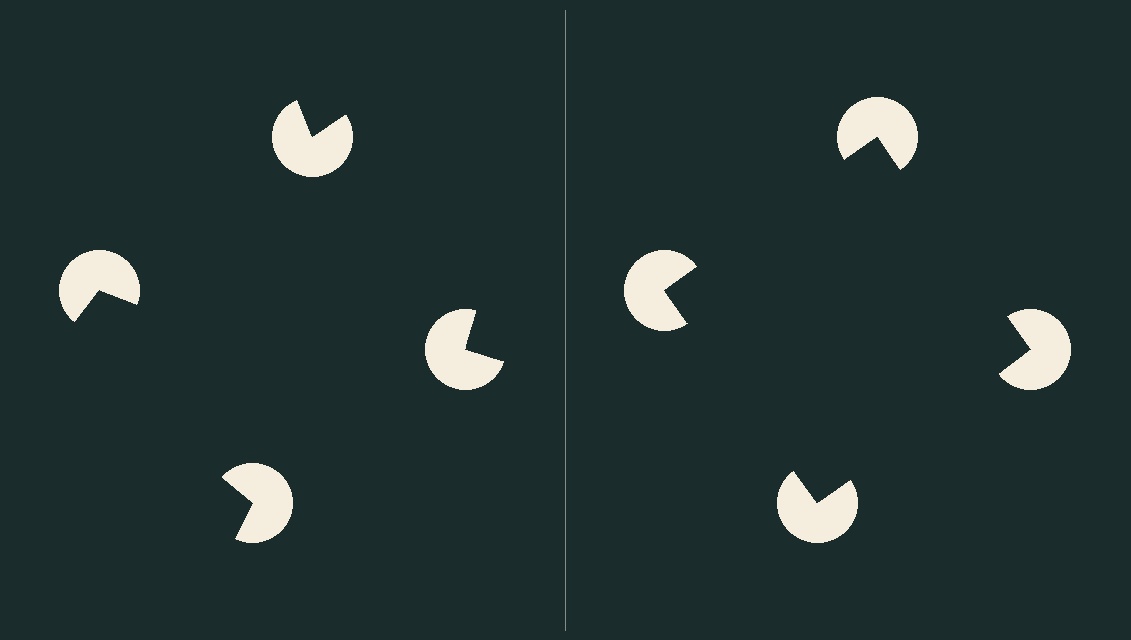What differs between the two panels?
The pac-man discs are positioned identically on both sides; only the wedge orientations differ. On the right they align to a square; on the left they are misaligned.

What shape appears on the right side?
An illusory square.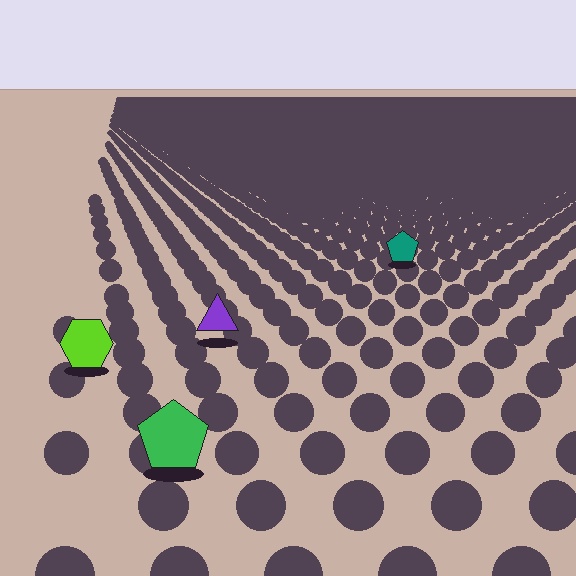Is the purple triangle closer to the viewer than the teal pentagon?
Yes. The purple triangle is closer — you can tell from the texture gradient: the ground texture is coarser near it.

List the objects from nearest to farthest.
From nearest to farthest: the green pentagon, the lime hexagon, the purple triangle, the teal pentagon.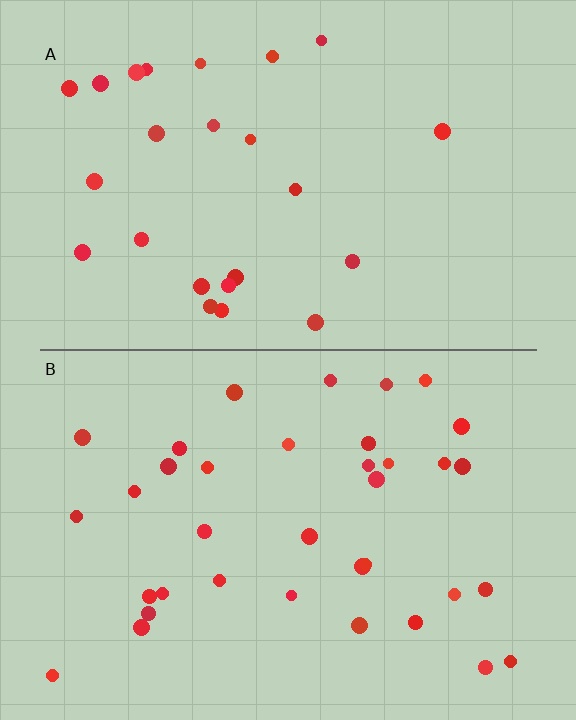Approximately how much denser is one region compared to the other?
Approximately 1.5× — region B over region A.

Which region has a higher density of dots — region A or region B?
B (the bottom).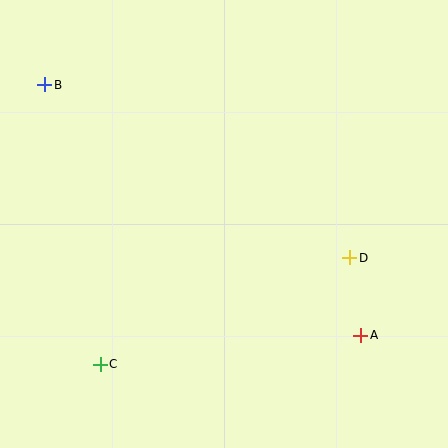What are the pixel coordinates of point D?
Point D is at (350, 258).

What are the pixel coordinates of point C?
Point C is at (100, 364).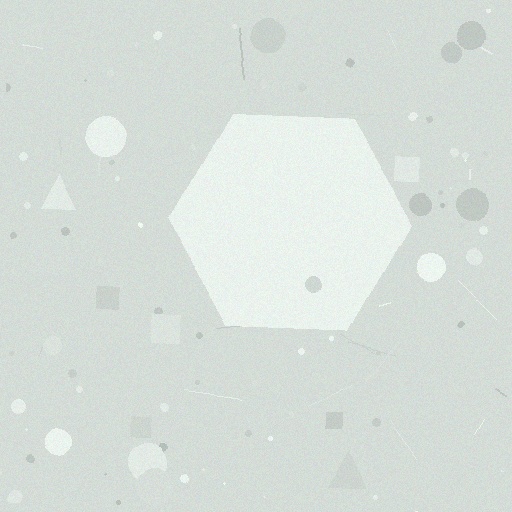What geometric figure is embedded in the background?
A hexagon is embedded in the background.